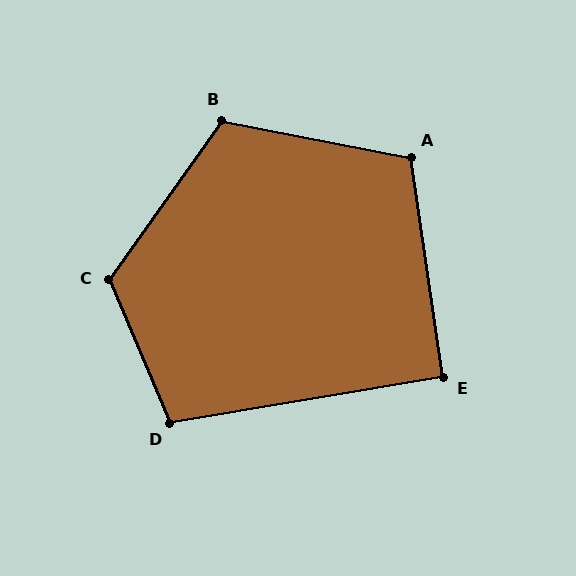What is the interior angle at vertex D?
Approximately 104 degrees (obtuse).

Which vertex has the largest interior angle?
C, at approximately 122 degrees.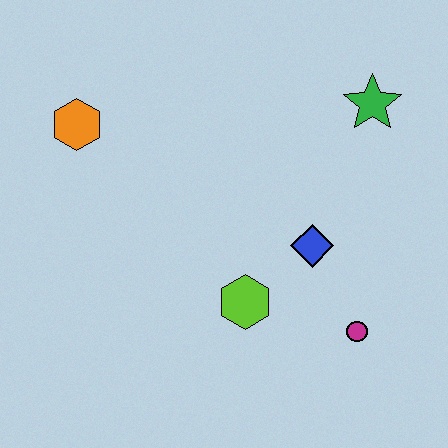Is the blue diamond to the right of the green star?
No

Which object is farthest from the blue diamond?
The orange hexagon is farthest from the blue diamond.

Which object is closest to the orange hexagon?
The lime hexagon is closest to the orange hexagon.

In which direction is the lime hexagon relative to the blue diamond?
The lime hexagon is to the left of the blue diamond.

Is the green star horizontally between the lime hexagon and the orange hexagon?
No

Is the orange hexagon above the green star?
No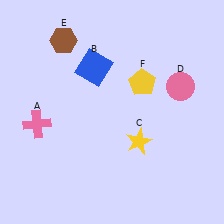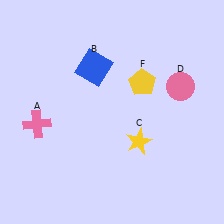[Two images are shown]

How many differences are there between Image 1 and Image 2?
There is 1 difference between the two images.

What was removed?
The brown hexagon (E) was removed in Image 2.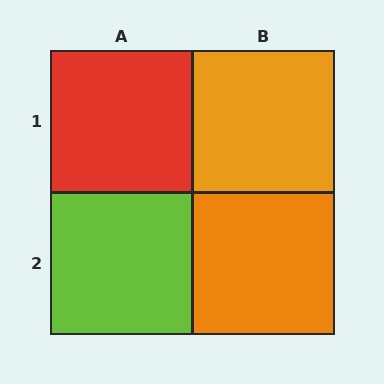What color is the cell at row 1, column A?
Red.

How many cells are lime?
1 cell is lime.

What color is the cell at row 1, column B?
Orange.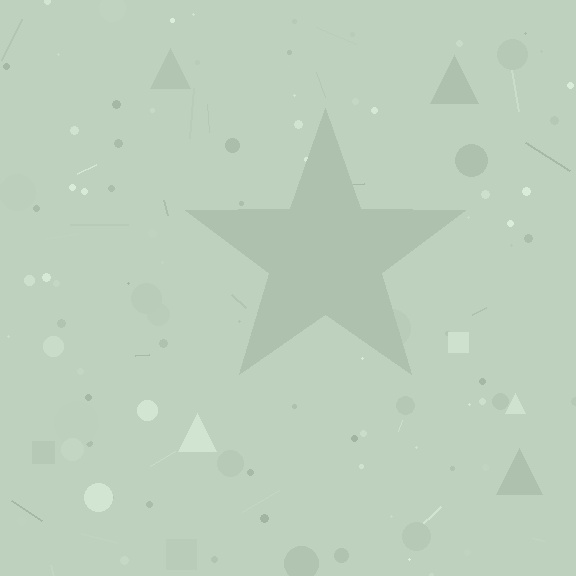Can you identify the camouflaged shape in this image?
The camouflaged shape is a star.